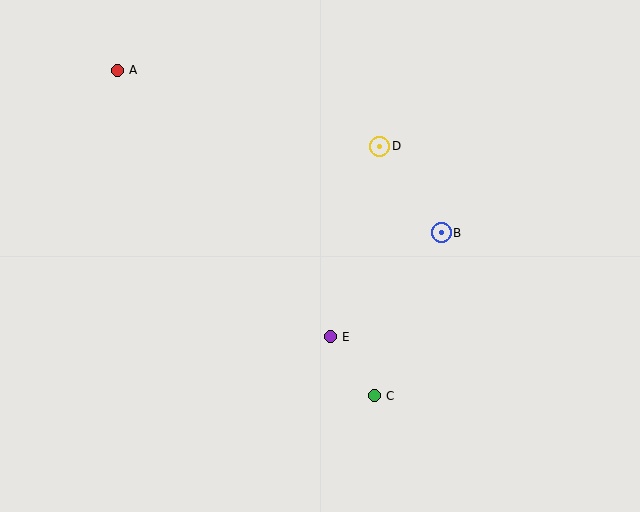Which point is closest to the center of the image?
Point E at (330, 337) is closest to the center.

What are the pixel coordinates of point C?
Point C is at (374, 396).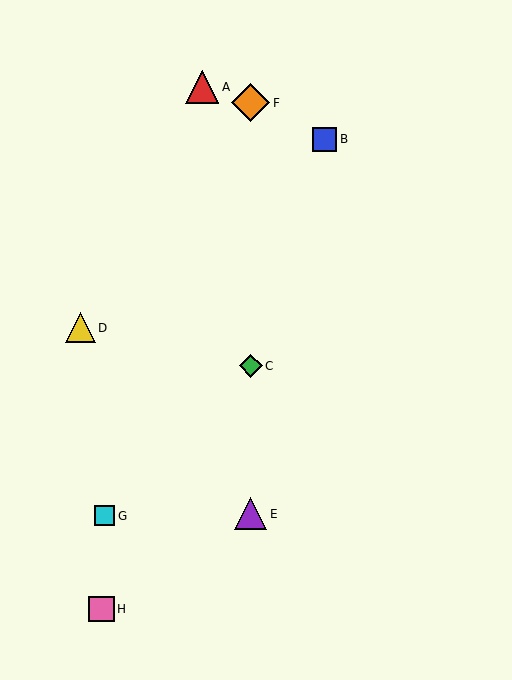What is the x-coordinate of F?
Object F is at x≈251.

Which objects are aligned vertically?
Objects C, E, F are aligned vertically.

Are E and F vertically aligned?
Yes, both are at x≈251.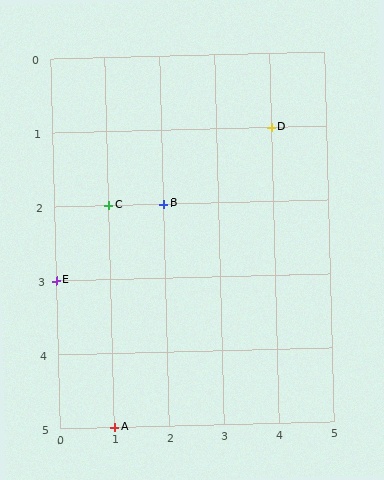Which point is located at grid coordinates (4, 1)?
Point D is at (4, 1).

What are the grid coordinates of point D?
Point D is at grid coordinates (4, 1).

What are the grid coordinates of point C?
Point C is at grid coordinates (1, 2).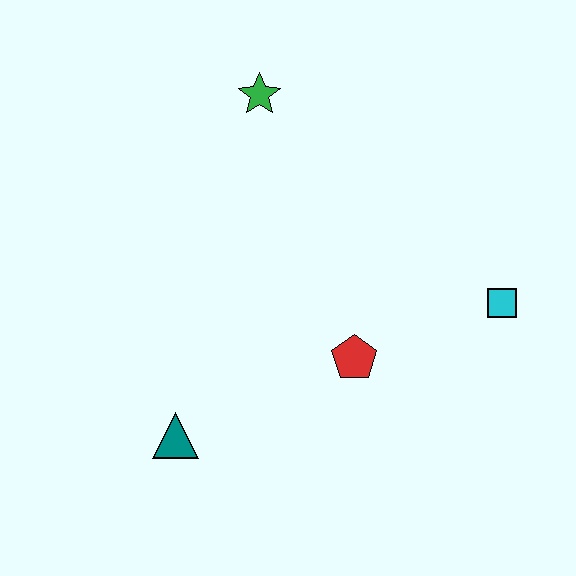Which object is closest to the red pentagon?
The cyan square is closest to the red pentagon.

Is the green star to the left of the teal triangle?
No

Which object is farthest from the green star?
The teal triangle is farthest from the green star.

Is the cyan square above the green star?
No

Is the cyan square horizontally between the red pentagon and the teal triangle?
No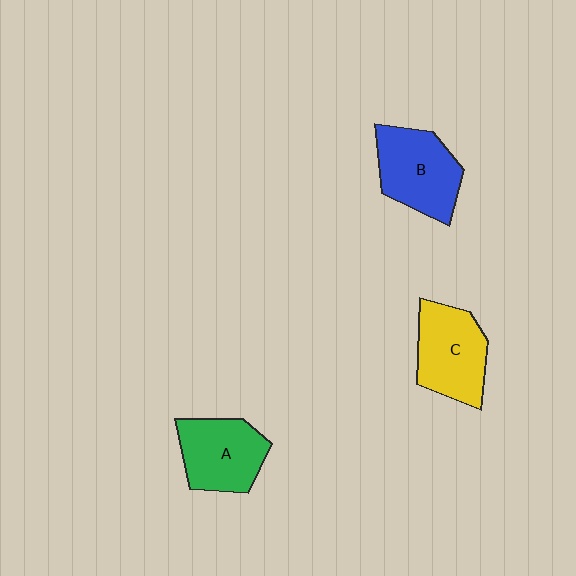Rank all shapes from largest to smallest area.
From largest to smallest: B (blue), C (yellow), A (green).